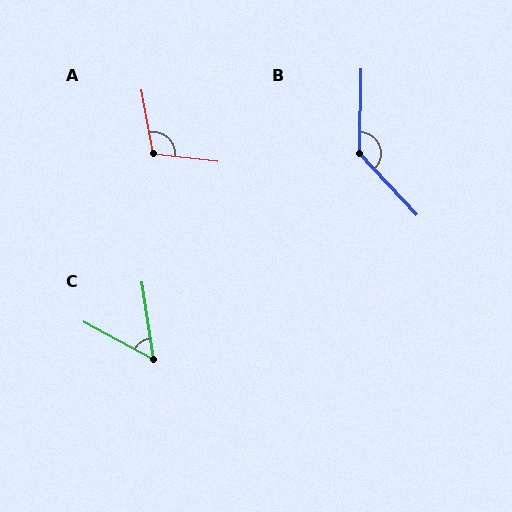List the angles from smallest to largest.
C (53°), A (107°), B (136°).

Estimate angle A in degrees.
Approximately 107 degrees.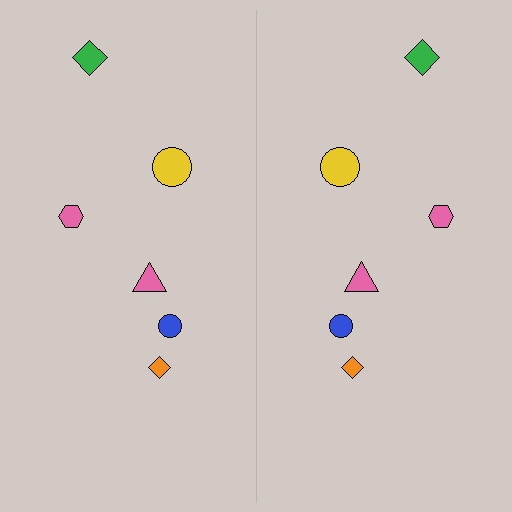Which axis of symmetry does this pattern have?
The pattern has a vertical axis of symmetry running through the center of the image.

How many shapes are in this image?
There are 12 shapes in this image.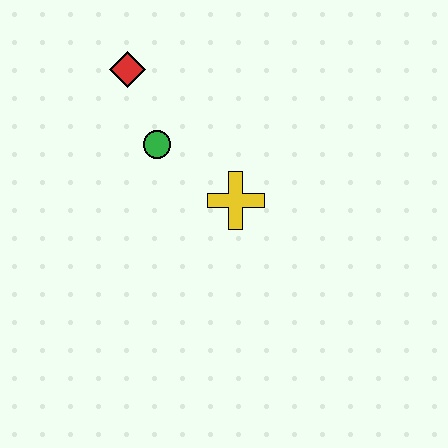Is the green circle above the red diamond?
No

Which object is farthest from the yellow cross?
The red diamond is farthest from the yellow cross.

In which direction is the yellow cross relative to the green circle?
The yellow cross is to the right of the green circle.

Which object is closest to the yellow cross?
The green circle is closest to the yellow cross.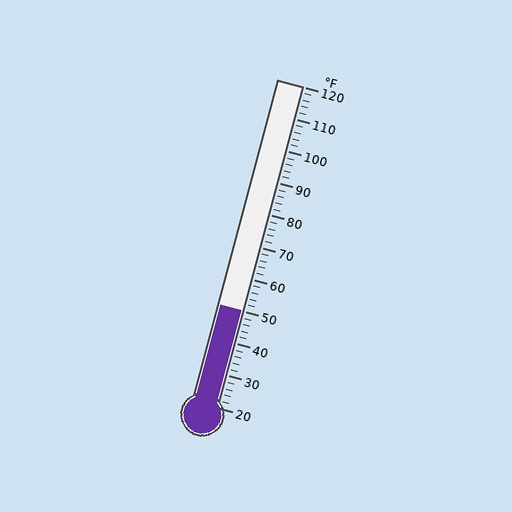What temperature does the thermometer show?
The thermometer shows approximately 50°F.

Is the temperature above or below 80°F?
The temperature is below 80°F.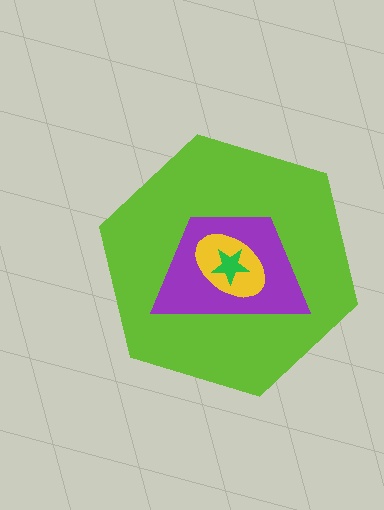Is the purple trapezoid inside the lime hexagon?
Yes.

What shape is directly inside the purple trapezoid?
The yellow ellipse.